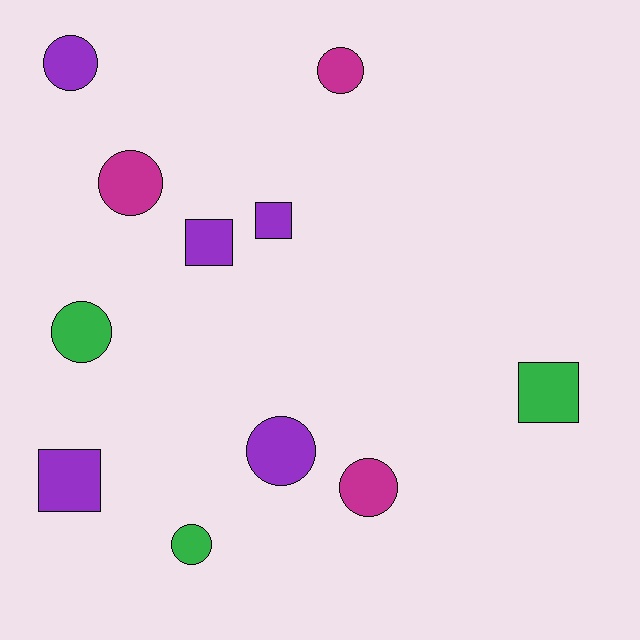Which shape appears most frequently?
Circle, with 7 objects.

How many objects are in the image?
There are 11 objects.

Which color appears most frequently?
Purple, with 5 objects.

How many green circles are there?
There are 2 green circles.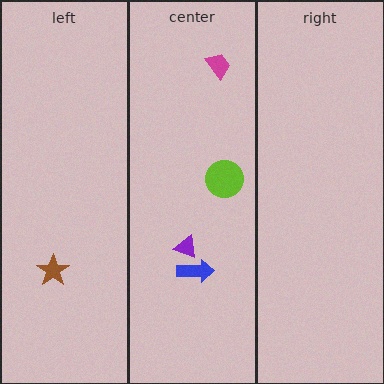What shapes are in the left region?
The brown star.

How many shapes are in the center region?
4.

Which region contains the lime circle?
The center region.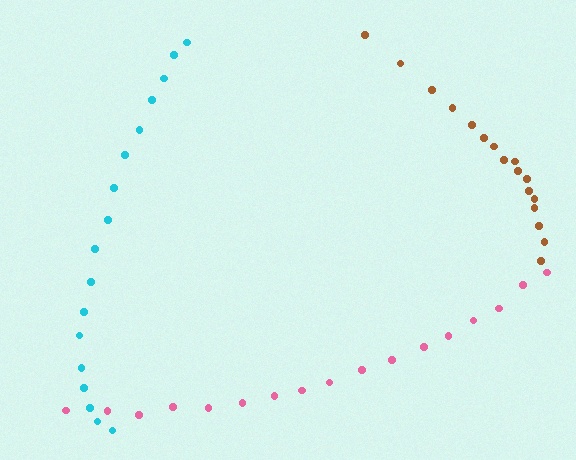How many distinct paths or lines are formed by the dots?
There are 3 distinct paths.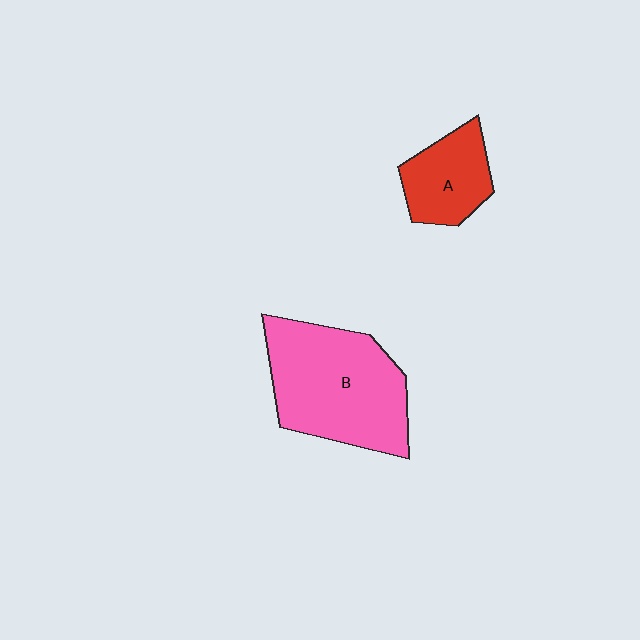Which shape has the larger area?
Shape B (pink).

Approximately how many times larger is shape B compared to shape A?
Approximately 2.1 times.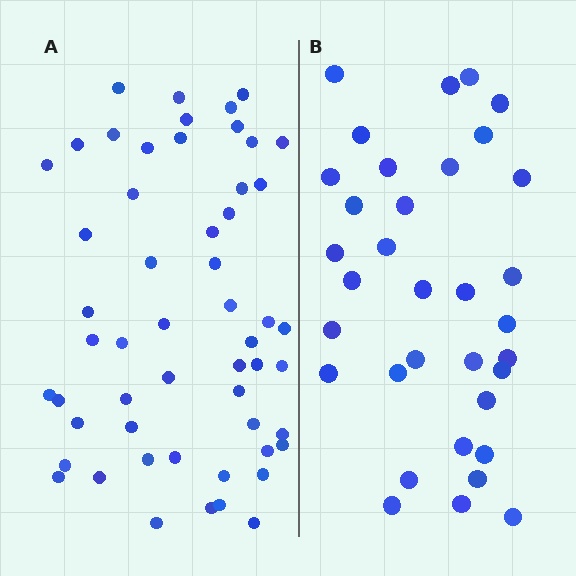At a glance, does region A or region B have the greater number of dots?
Region A (the left region) has more dots.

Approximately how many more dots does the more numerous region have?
Region A has approximately 20 more dots than region B.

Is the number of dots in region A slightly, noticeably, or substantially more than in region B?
Region A has substantially more. The ratio is roughly 1.6 to 1.